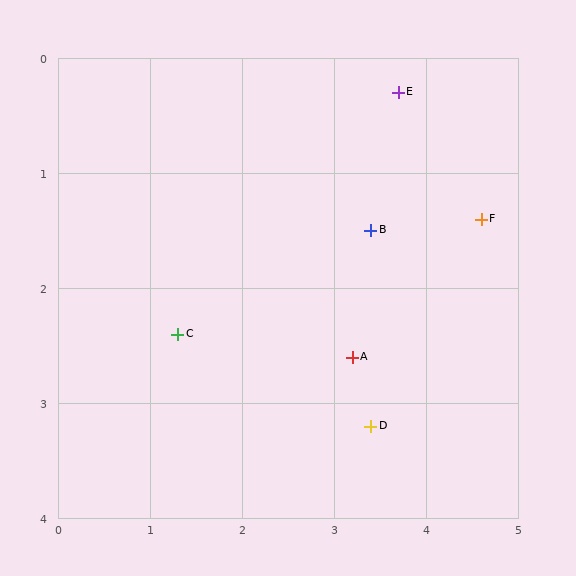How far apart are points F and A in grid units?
Points F and A are about 1.8 grid units apart.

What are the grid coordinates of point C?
Point C is at approximately (1.3, 2.4).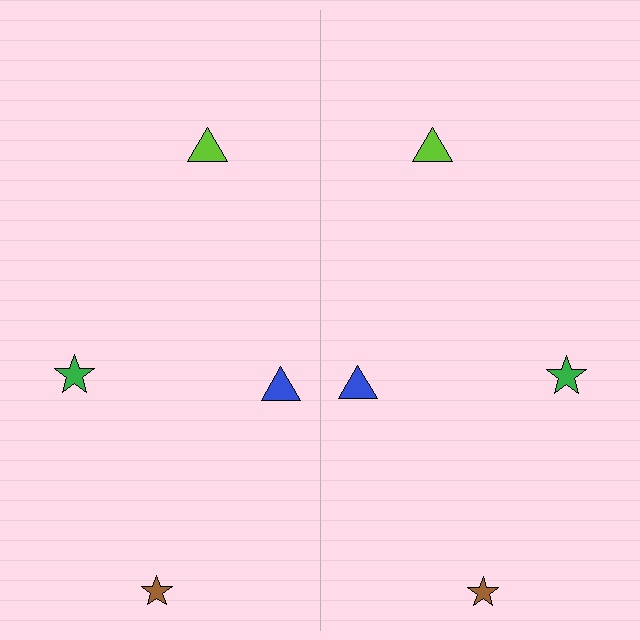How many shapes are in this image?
There are 8 shapes in this image.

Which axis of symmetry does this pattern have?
The pattern has a vertical axis of symmetry running through the center of the image.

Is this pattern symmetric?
Yes, this pattern has bilateral (reflection) symmetry.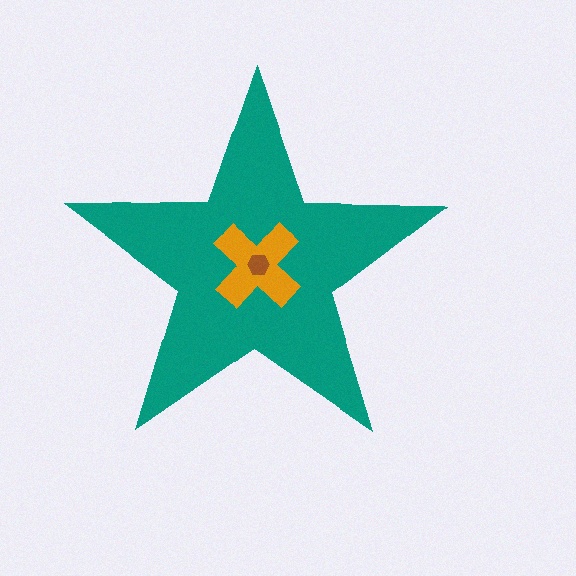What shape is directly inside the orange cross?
The brown hexagon.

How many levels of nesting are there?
3.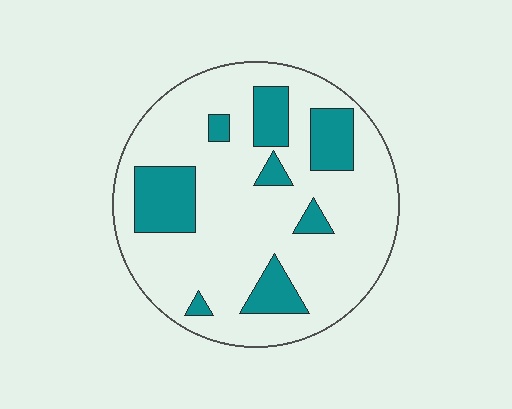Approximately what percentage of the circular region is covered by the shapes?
Approximately 20%.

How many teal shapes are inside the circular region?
8.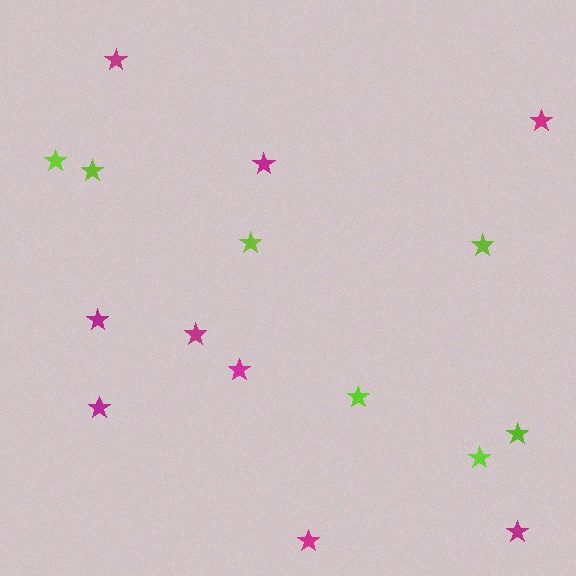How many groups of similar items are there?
There are 2 groups: one group of magenta stars (9) and one group of lime stars (7).